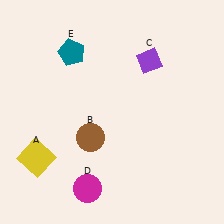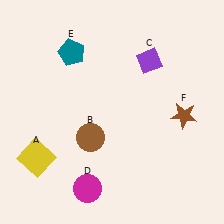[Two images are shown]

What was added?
A brown star (F) was added in Image 2.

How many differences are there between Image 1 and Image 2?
There is 1 difference between the two images.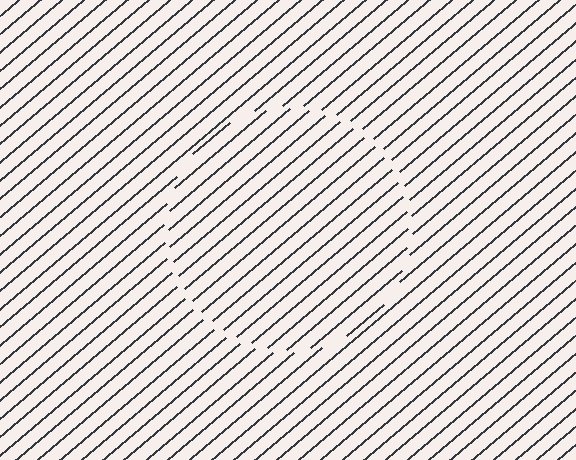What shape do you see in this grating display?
An illusory circle. The interior of the shape contains the same grating, shifted by half a period — the contour is defined by the phase discontinuity where line-ends from the inner and outer gratings abut.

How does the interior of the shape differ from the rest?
The interior of the shape contains the same grating, shifted by half a period — the contour is defined by the phase discontinuity where line-ends from the inner and outer gratings abut.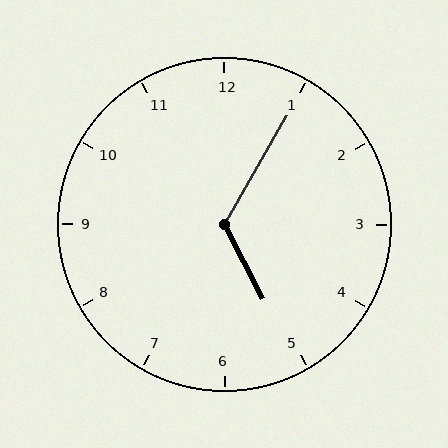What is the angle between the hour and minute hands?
Approximately 122 degrees.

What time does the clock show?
5:05.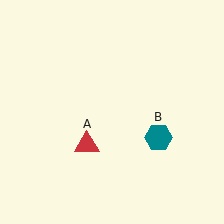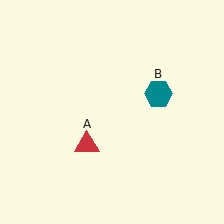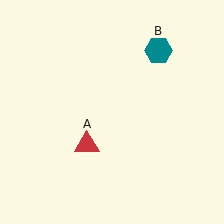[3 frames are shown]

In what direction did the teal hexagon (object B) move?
The teal hexagon (object B) moved up.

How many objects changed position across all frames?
1 object changed position: teal hexagon (object B).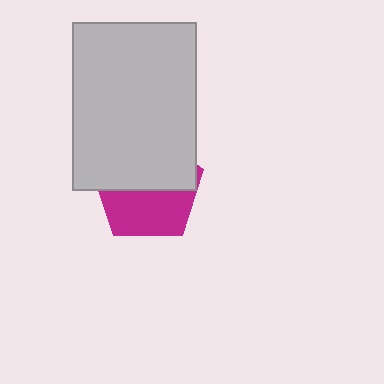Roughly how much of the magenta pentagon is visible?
About half of it is visible (roughly 45%).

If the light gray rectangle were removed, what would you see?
You would see the complete magenta pentagon.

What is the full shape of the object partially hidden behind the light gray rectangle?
The partially hidden object is a magenta pentagon.